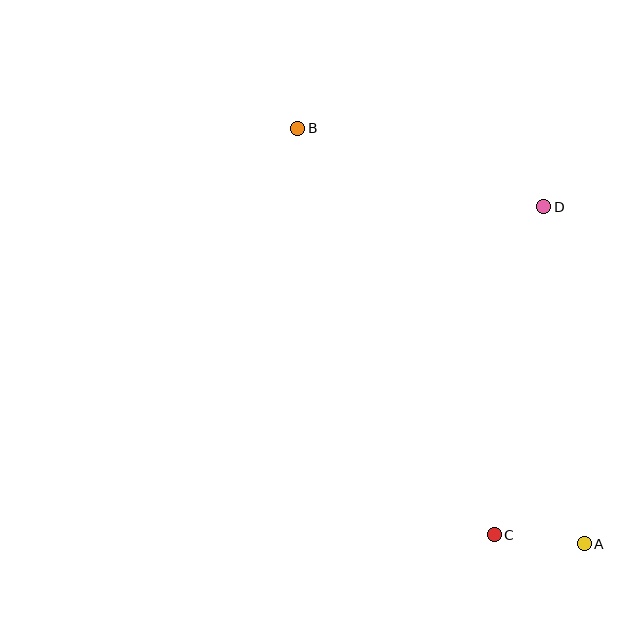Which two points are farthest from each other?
Points A and B are farthest from each other.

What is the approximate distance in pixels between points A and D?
The distance between A and D is approximately 339 pixels.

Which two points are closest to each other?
Points A and C are closest to each other.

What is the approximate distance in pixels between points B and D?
The distance between B and D is approximately 258 pixels.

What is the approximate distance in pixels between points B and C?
The distance between B and C is approximately 451 pixels.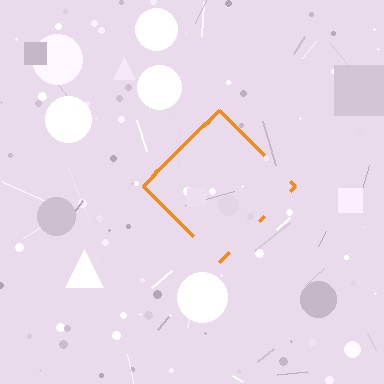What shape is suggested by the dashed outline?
The dashed outline suggests a diamond.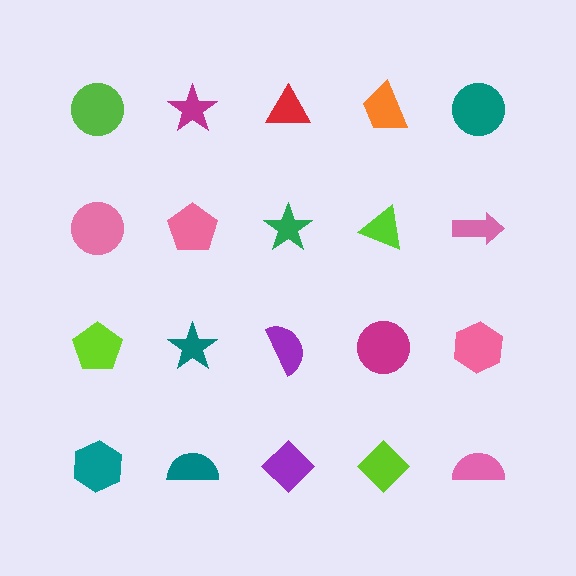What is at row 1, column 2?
A magenta star.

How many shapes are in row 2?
5 shapes.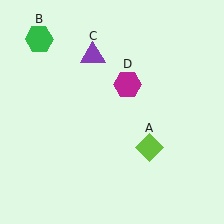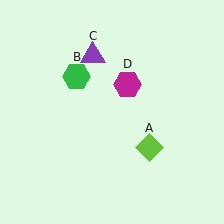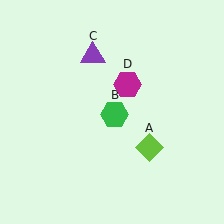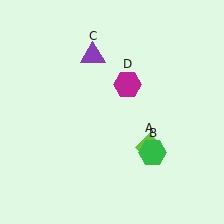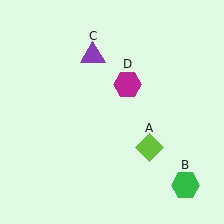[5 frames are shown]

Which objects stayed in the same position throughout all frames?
Lime diamond (object A) and purple triangle (object C) and magenta hexagon (object D) remained stationary.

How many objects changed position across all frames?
1 object changed position: green hexagon (object B).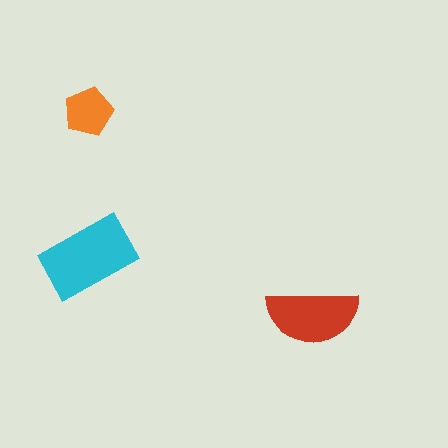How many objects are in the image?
There are 3 objects in the image.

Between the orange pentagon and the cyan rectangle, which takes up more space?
The cyan rectangle.